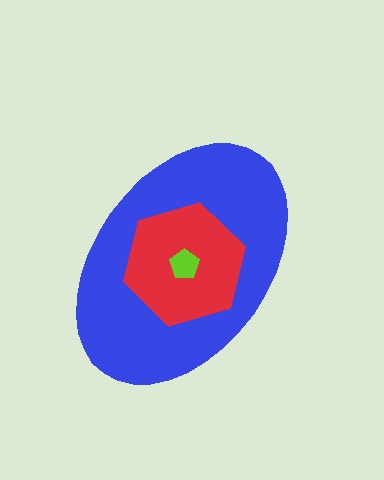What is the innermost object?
The lime pentagon.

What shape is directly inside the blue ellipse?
The red hexagon.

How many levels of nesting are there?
3.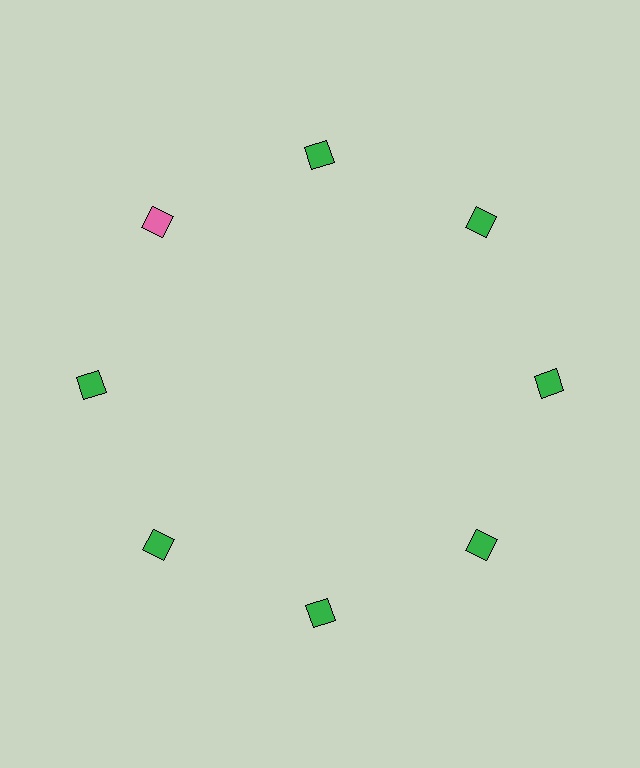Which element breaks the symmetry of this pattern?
The pink diamond at roughly the 10 o'clock position breaks the symmetry. All other shapes are green diamonds.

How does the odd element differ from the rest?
It has a different color: pink instead of green.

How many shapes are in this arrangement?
There are 8 shapes arranged in a ring pattern.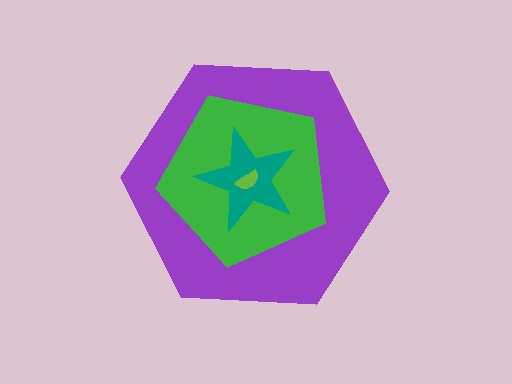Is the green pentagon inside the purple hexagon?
Yes.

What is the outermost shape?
The purple hexagon.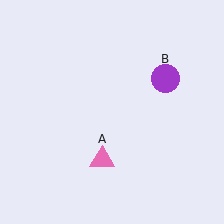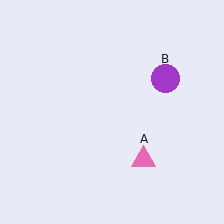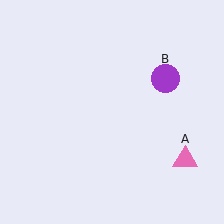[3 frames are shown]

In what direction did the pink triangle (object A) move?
The pink triangle (object A) moved right.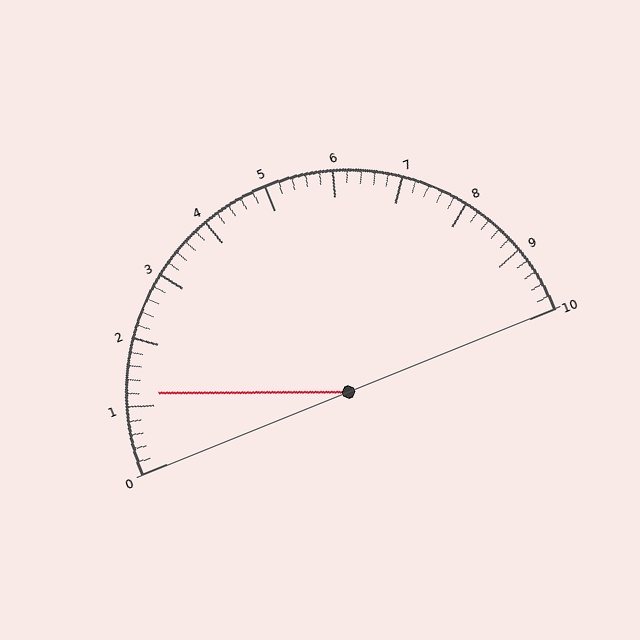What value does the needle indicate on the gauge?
The needle indicates approximately 1.2.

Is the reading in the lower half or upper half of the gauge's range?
The reading is in the lower half of the range (0 to 10).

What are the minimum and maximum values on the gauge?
The gauge ranges from 0 to 10.